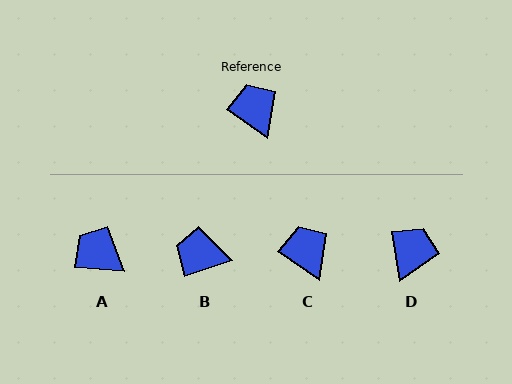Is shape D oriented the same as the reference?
No, it is off by about 46 degrees.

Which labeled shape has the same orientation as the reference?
C.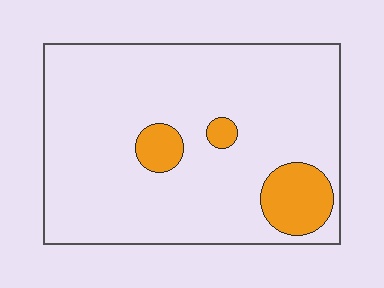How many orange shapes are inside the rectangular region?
3.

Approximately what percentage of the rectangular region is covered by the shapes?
Approximately 10%.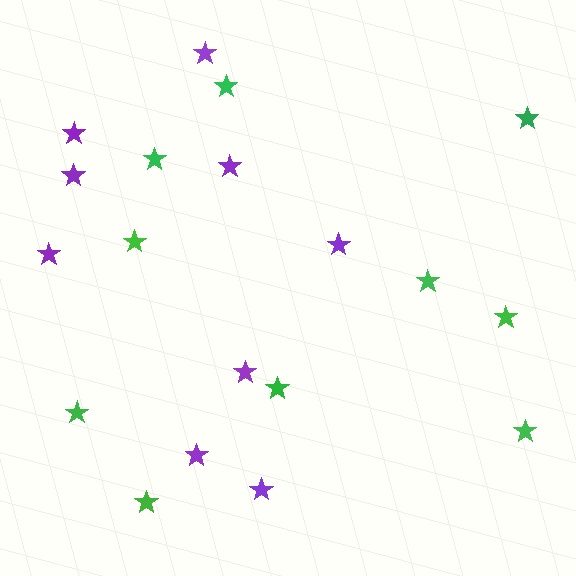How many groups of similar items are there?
There are 2 groups: one group of purple stars (9) and one group of green stars (10).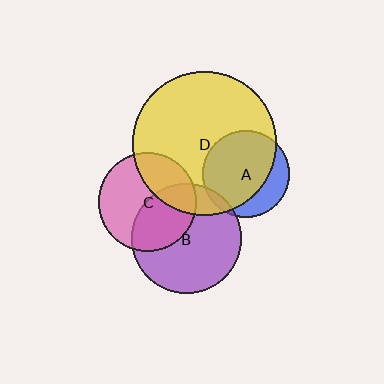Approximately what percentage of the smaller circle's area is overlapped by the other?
Approximately 40%.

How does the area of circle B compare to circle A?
Approximately 1.6 times.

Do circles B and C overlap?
Yes.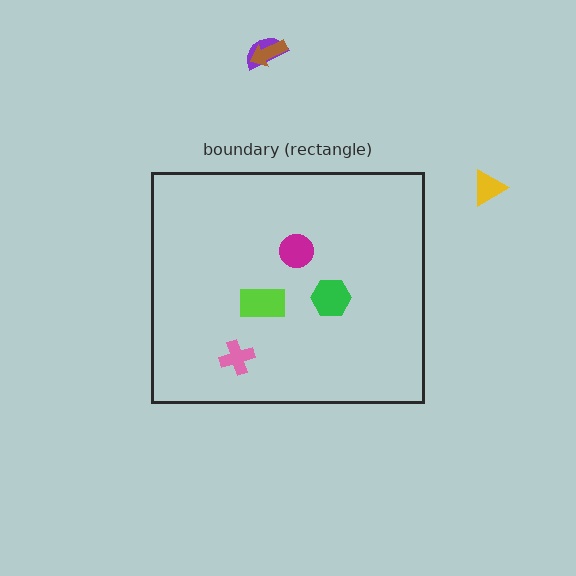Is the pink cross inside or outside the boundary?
Inside.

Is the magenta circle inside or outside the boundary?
Inside.